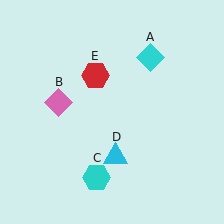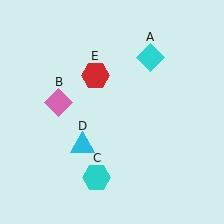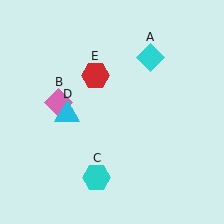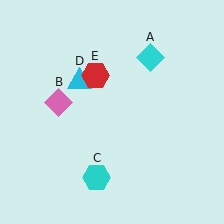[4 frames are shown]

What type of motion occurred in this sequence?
The cyan triangle (object D) rotated clockwise around the center of the scene.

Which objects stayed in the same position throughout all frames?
Cyan diamond (object A) and pink diamond (object B) and cyan hexagon (object C) and red hexagon (object E) remained stationary.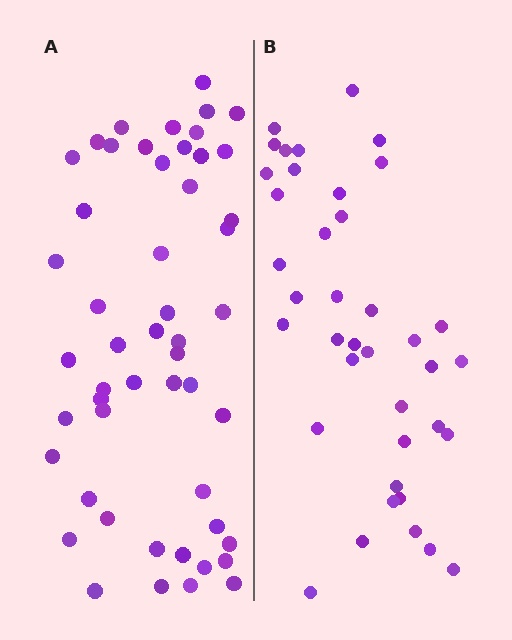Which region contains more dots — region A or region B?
Region A (the left region) has more dots.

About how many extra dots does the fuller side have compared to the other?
Region A has roughly 12 or so more dots than region B.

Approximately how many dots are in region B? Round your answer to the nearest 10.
About 40 dots. (The exact count is 39, which rounds to 40.)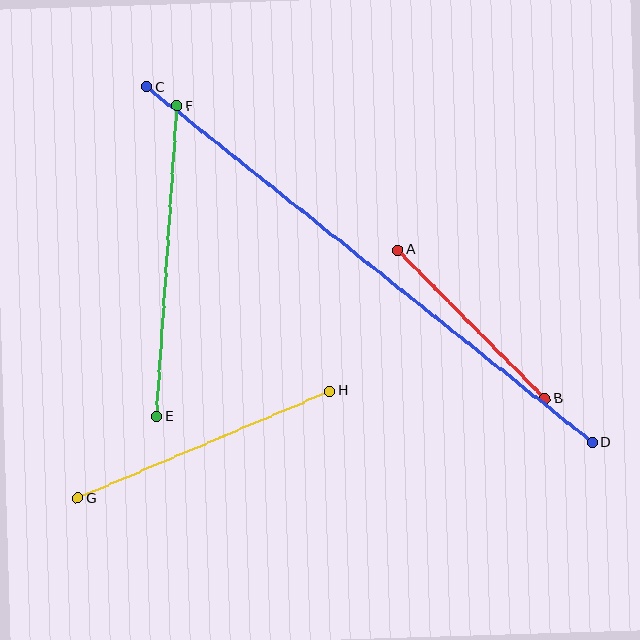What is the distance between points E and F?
The distance is approximately 311 pixels.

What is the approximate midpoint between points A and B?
The midpoint is at approximately (471, 324) pixels.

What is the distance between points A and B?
The distance is approximately 209 pixels.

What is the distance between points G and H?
The distance is approximately 274 pixels.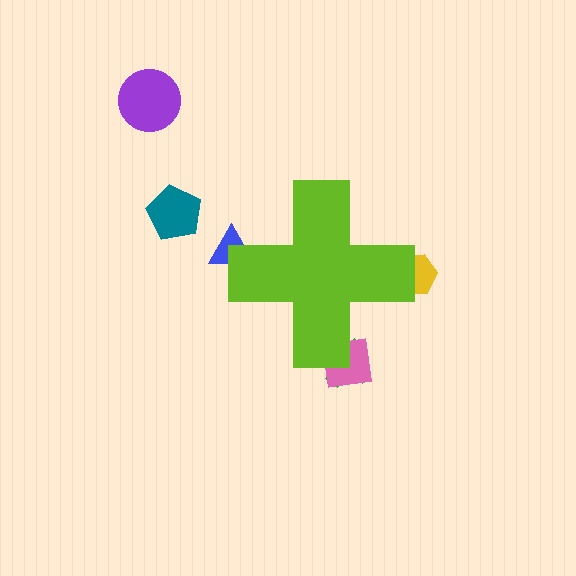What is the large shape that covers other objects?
A lime cross.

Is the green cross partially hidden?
Yes, the green cross is partially hidden behind the lime cross.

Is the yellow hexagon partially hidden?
Yes, the yellow hexagon is partially hidden behind the lime cross.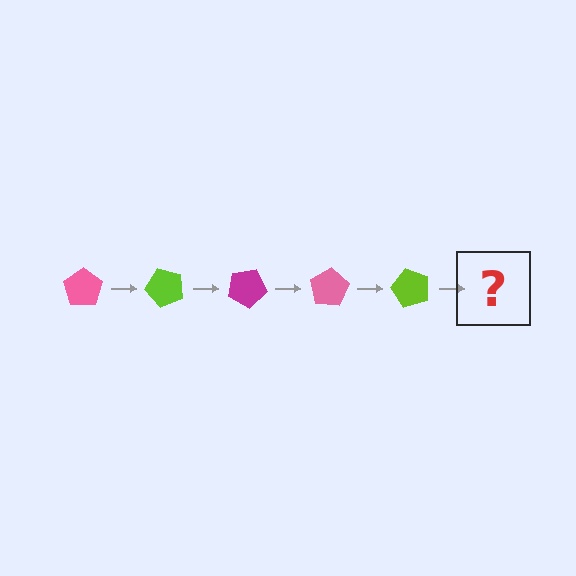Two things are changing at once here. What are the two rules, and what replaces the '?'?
The two rules are that it rotates 50 degrees each step and the color cycles through pink, lime, and magenta. The '?' should be a magenta pentagon, rotated 250 degrees from the start.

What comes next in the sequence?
The next element should be a magenta pentagon, rotated 250 degrees from the start.